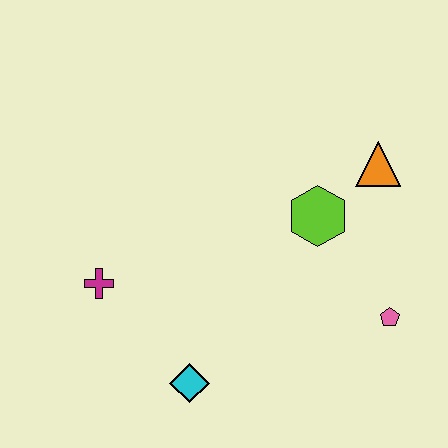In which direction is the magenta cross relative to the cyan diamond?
The magenta cross is above the cyan diamond.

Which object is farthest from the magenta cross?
The orange triangle is farthest from the magenta cross.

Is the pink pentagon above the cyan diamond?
Yes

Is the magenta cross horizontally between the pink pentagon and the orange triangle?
No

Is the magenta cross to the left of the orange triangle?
Yes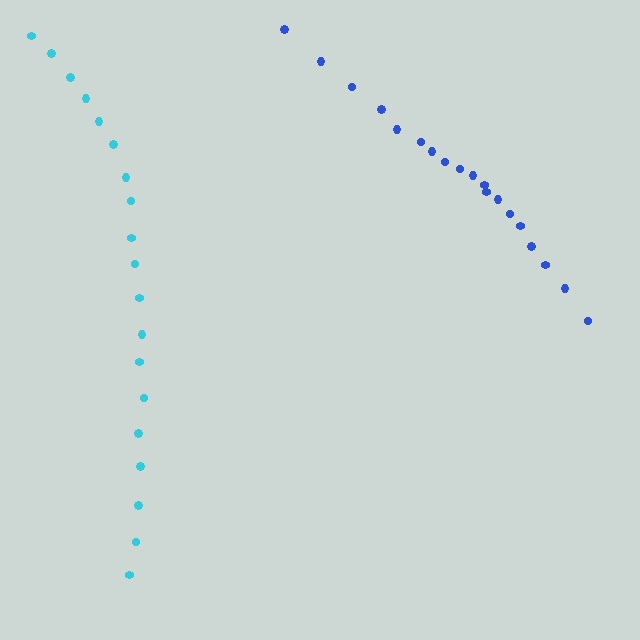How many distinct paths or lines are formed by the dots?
There are 2 distinct paths.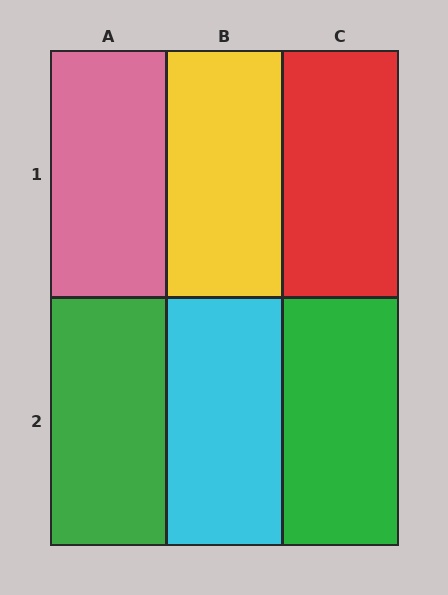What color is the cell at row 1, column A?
Pink.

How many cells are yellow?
1 cell is yellow.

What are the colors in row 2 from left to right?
Green, cyan, green.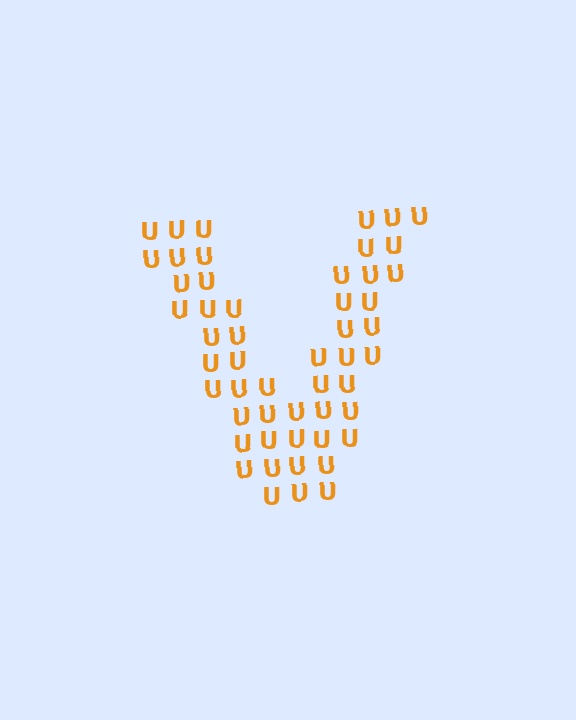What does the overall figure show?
The overall figure shows the letter V.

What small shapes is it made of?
It is made of small letter U's.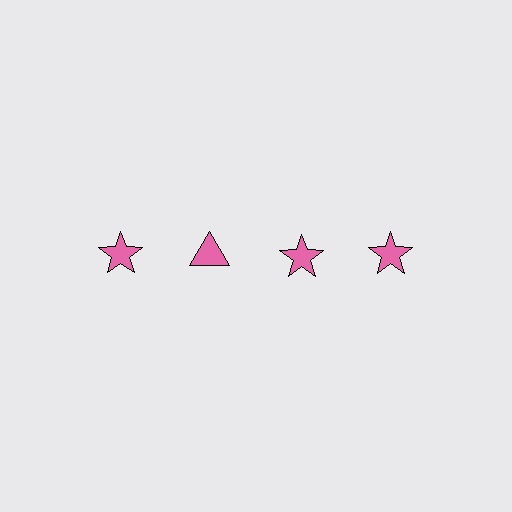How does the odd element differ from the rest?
It has a different shape: triangle instead of star.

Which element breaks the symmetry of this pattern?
The pink triangle in the top row, second from left column breaks the symmetry. All other shapes are pink stars.